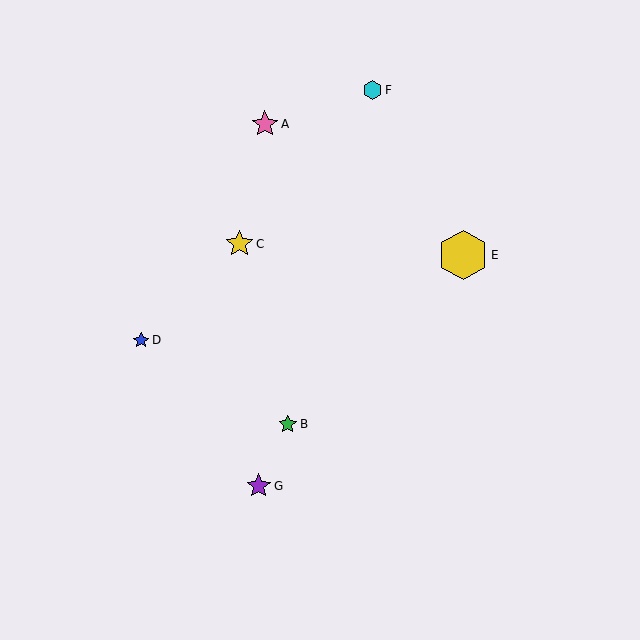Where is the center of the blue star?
The center of the blue star is at (141, 340).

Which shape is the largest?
The yellow hexagon (labeled E) is the largest.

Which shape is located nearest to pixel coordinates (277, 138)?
The pink star (labeled A) at (265, 124) is nearest to that location.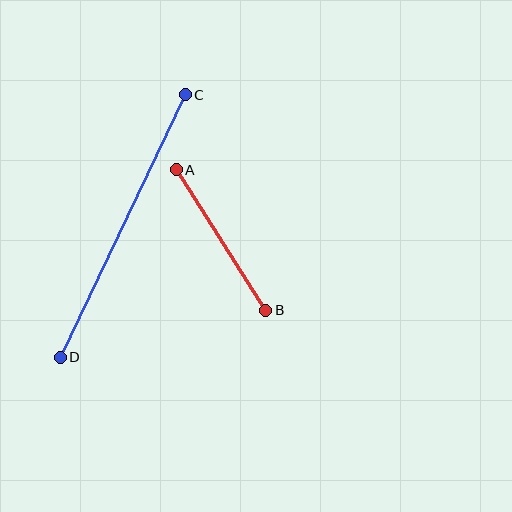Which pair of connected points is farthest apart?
Points C and D are farthest apart.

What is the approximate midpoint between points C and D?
The midpoint is at approximately (123, 226) pixels.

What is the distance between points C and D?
The distance is approximately 291 pixels.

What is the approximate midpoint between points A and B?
The midpoint is at approximately (221, 240) pixels.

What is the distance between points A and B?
The distance is approximately 167 pixels.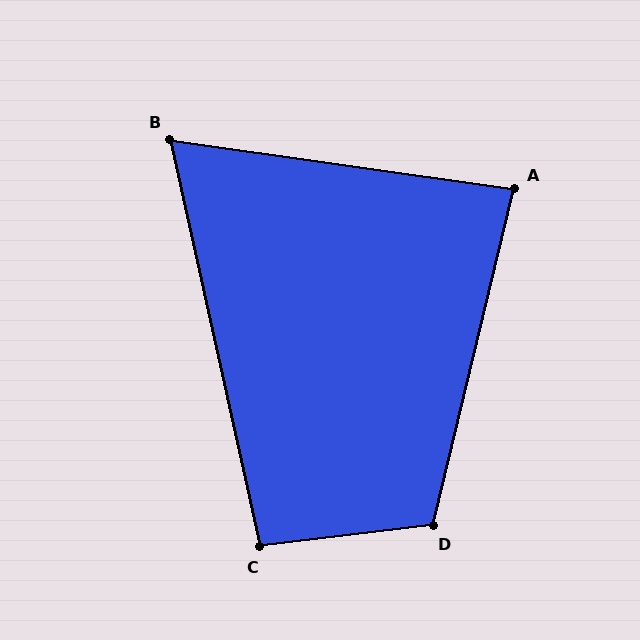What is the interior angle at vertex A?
Approximately 84 degrees (acute).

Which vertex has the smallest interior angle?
B, at approximately 70 degrees.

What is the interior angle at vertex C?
Approximately 96 degrees (obtuse).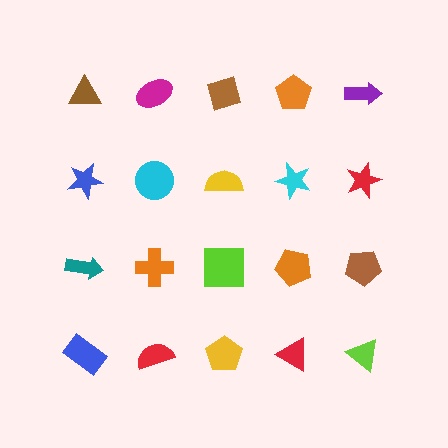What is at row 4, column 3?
A yellow pentagon.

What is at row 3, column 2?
An orange cross.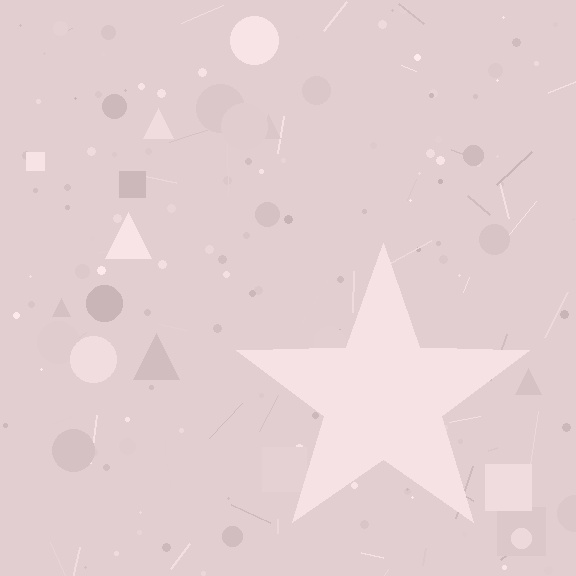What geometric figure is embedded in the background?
A star is embedded in the background.